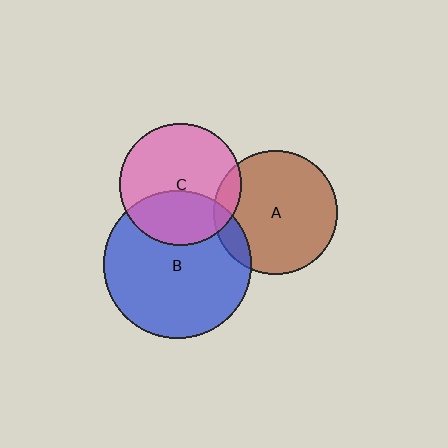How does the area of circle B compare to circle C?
Approximately 1.5 times.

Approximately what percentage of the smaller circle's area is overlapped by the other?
Approximately 10%.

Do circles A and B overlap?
Yes.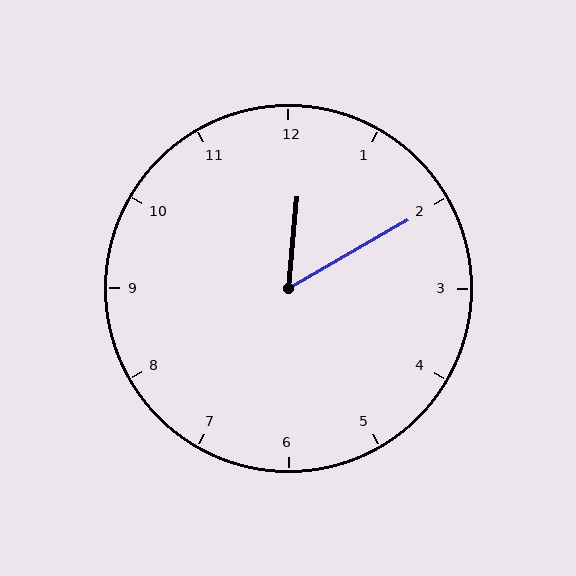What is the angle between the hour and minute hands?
Approximately 55 degrees.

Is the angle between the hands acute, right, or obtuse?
It is acute.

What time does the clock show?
12:10.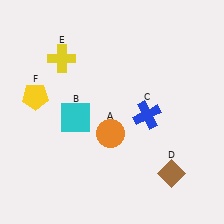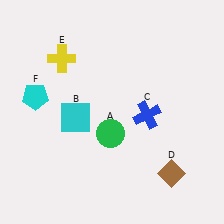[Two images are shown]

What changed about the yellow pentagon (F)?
In Image 1, F is yellow. In Image 2, it changed to cyan.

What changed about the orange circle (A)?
In Image 1, A is orange. In Image 2, it changed to green.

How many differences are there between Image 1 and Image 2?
There are 2 differences between the two images.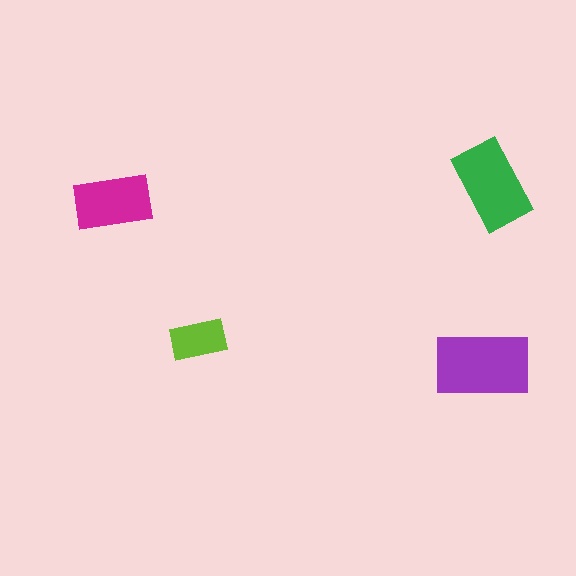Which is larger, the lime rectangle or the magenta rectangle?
The magenta one.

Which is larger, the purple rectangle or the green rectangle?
The purple one.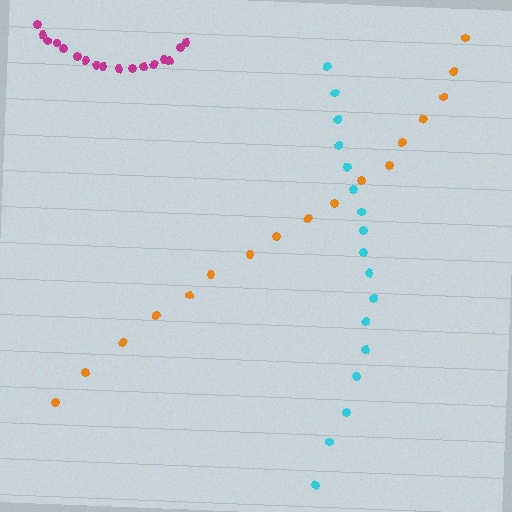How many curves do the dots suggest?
There are 3 distinct paths.